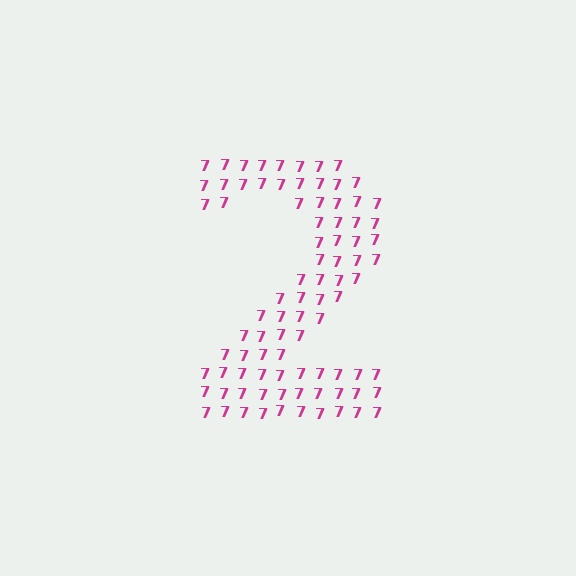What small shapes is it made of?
It is made of small digit 7's.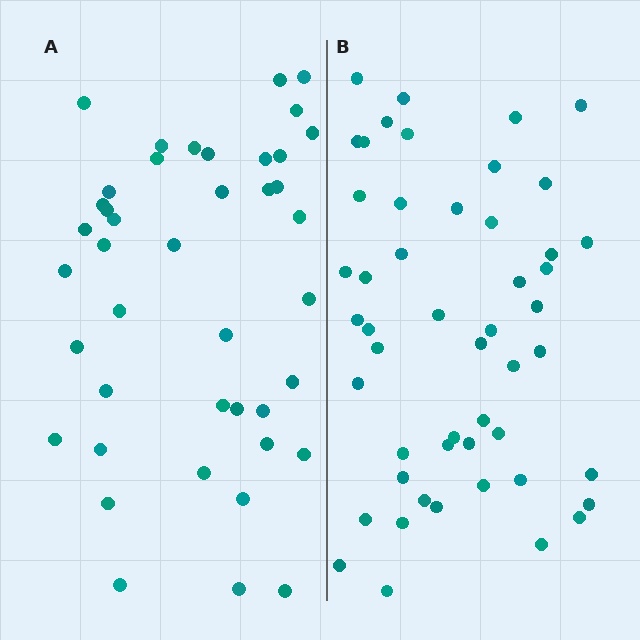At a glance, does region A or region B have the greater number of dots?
Region B (the right region) has more dots.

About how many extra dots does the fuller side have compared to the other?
Region B has roughly 8 or so more dots than region A.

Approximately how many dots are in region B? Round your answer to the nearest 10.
About 50 dots.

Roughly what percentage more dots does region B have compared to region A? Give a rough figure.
About 20% more.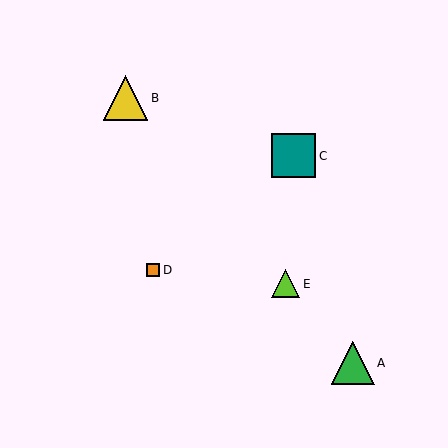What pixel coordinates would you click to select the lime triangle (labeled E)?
Click at (286, 284) to select the lime triangle E.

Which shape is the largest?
The yellow triangle (labeled B) is the largest.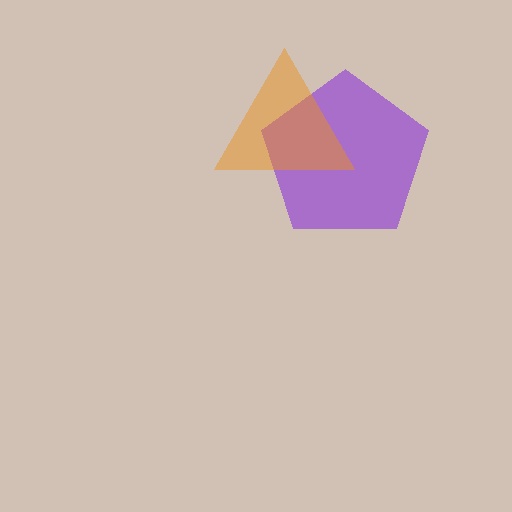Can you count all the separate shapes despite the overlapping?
Yes, there are 2 separate shapes.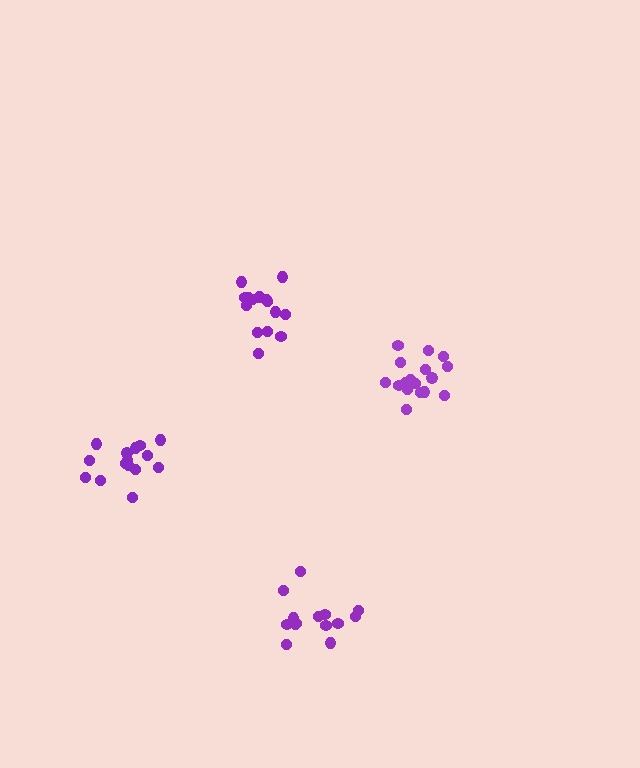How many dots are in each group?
Group 1: 15 dots, Group 2: 17 dots, Group 3: 14 dots, Group 4: 15 dots (61 total).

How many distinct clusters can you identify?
There are 4 distinct clusters.